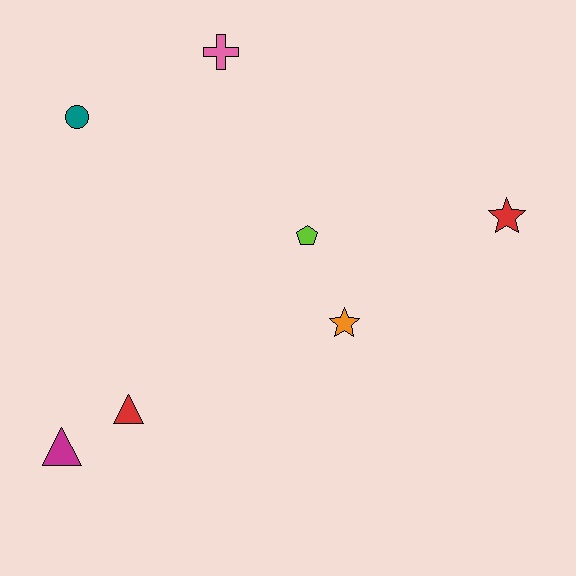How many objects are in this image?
There are 7 objects.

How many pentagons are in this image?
There is 1 pentagon.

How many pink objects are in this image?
There is 1 pink object.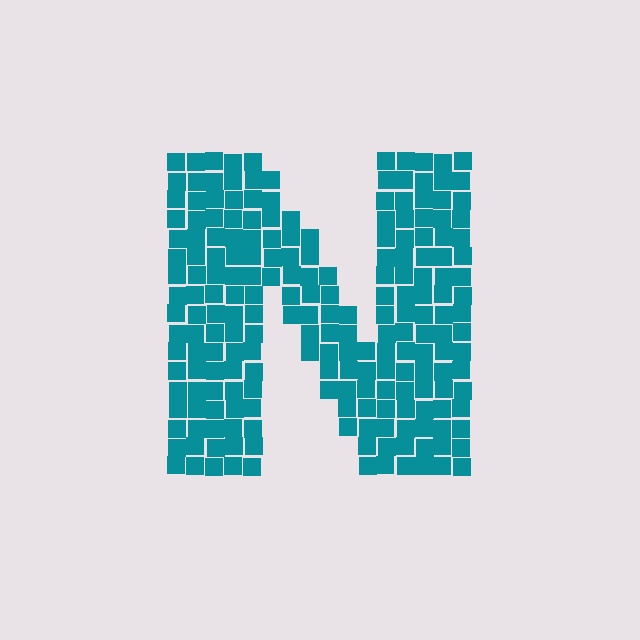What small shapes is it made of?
It is made of small squares.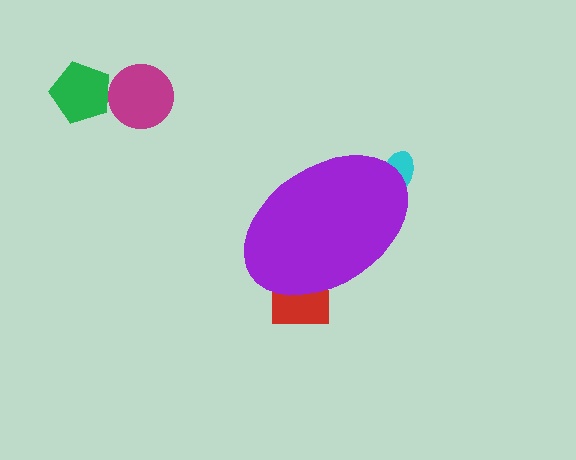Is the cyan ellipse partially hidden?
Yes, the cyan ellipse is partially hidden behind the purple ellipse.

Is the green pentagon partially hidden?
No, the green pentagon is fully visible.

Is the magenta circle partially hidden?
No, the magenta circle is fully visible.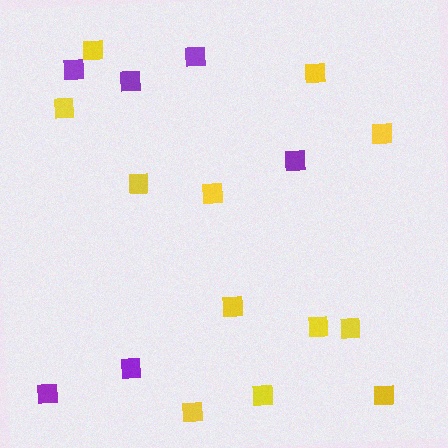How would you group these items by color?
There are 2 groups: one group of yellow squares (12) and one group of purple squares (6).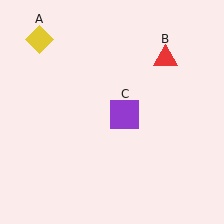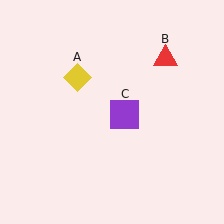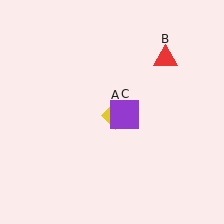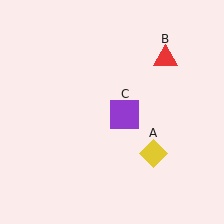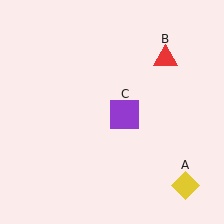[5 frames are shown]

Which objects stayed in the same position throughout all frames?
Red triangle (object B) and purple square (object C) remained stationary.